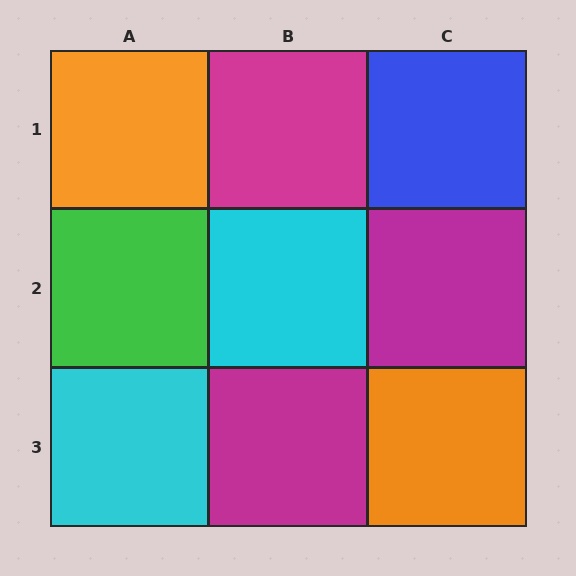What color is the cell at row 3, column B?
Magenta.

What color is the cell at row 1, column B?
Magenta.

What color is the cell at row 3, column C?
Orange.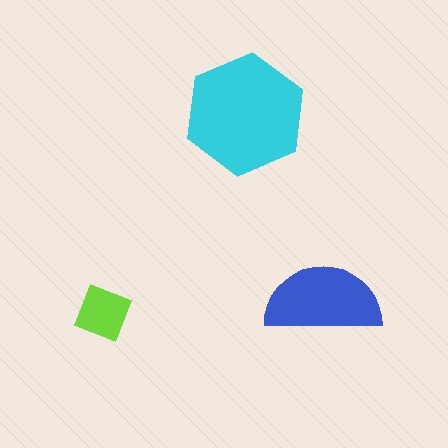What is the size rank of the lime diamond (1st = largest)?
3rd.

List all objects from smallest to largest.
The lime diamond, the blue semicircle, the cyan hexagon.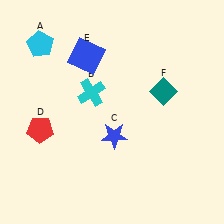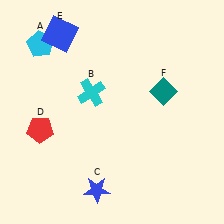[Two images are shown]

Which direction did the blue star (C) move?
The blue star (C) moved down.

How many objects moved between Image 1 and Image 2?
2 objects moved between the two images.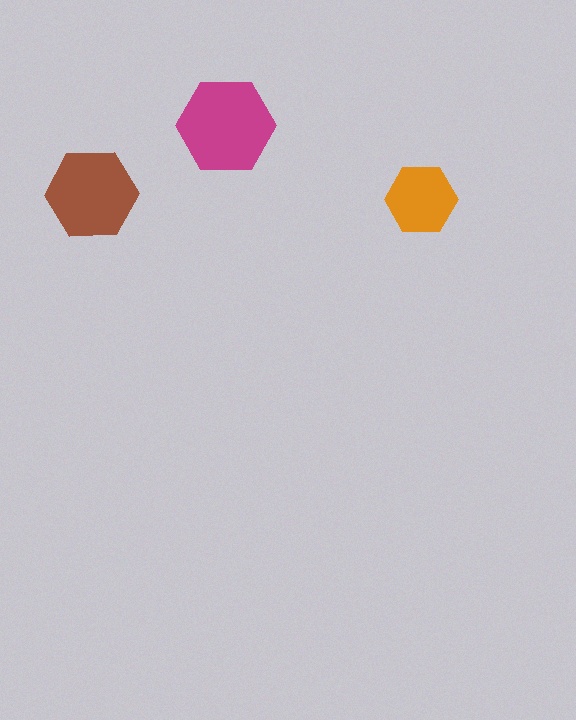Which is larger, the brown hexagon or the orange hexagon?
The brown one.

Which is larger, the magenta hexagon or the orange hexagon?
The magenta one.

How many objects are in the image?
There are 3 objects in the image.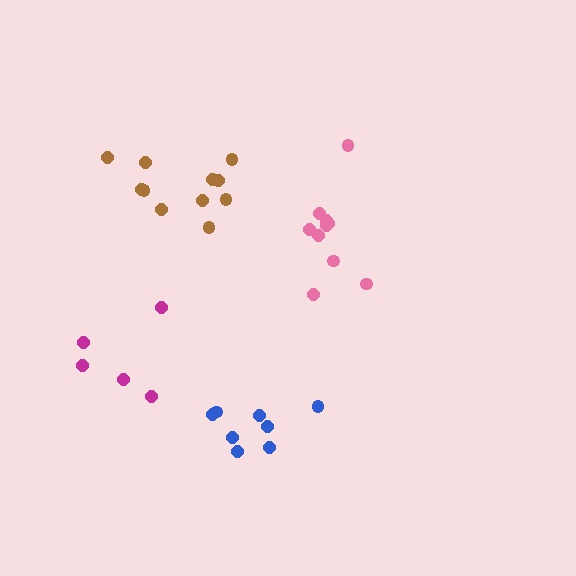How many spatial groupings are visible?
There are 4 spatial groupings.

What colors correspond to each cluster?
The clusters are colored: pink, brown, magenta, blue.